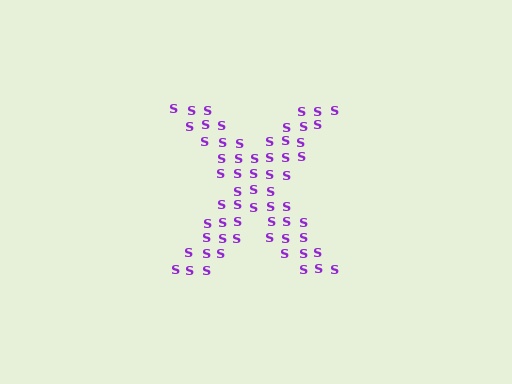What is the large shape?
The large shape is the letter X.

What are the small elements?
The small elements are letter S's.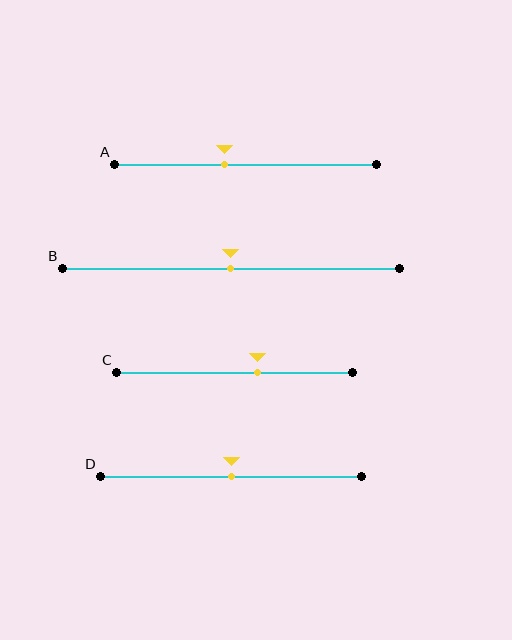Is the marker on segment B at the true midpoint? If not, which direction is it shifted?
Yes, the marker on segment B is at the true midpoint.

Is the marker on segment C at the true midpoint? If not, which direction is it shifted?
No, the marker on segment C is shifted to the right by about 10% of the segment length.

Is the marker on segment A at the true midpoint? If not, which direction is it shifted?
No, the marker on segment A is shifted to the left by about 8% of the segment length.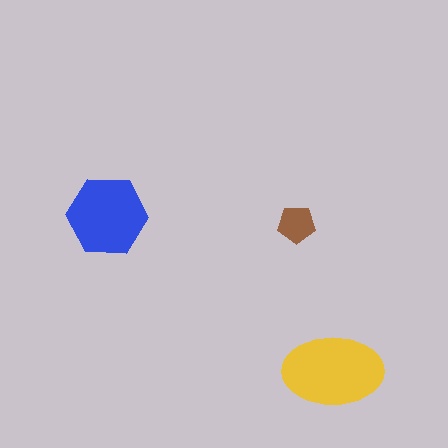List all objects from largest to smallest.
The yellow ellipse, the blue hexagon, the brown pentagon.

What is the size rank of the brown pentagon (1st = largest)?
3rd.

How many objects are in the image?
There are 3 objects in the image.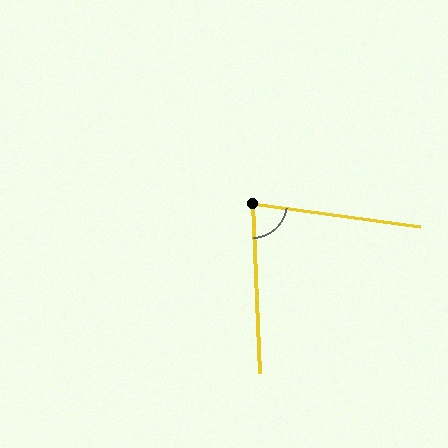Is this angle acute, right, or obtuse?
It is acute.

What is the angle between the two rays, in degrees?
Approximately 80 degrees.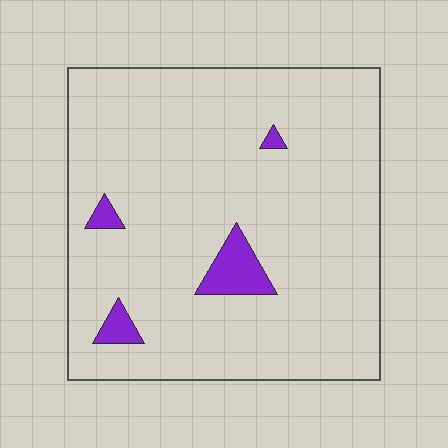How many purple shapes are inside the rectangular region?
4.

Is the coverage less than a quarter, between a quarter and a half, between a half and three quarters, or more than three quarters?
Less than a quarter.